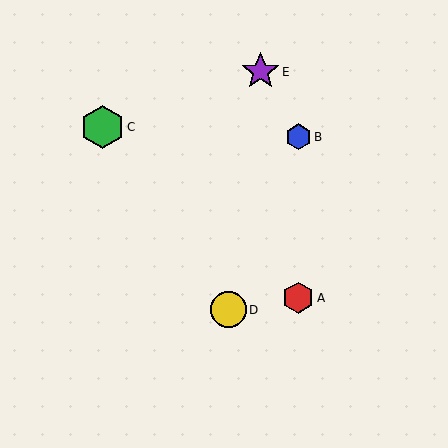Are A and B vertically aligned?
Yes, both are at x≈298.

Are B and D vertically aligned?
No, B is at x≈298 and D is at x≈228.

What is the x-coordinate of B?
Object B is at x≈298.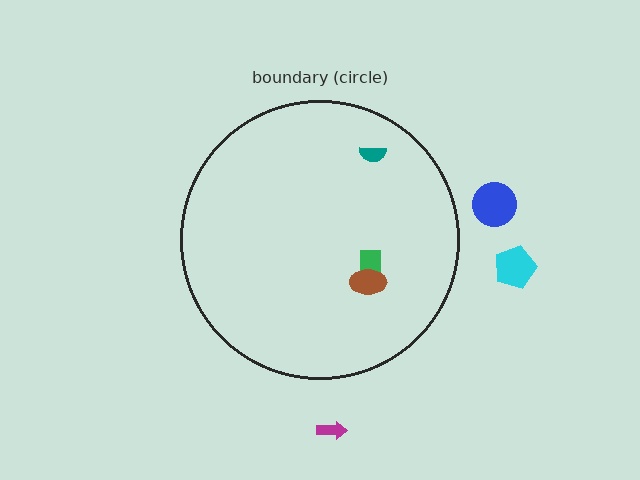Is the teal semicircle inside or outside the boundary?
Inside.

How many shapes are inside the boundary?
3 inside, 3 outside.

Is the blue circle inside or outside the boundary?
Outside.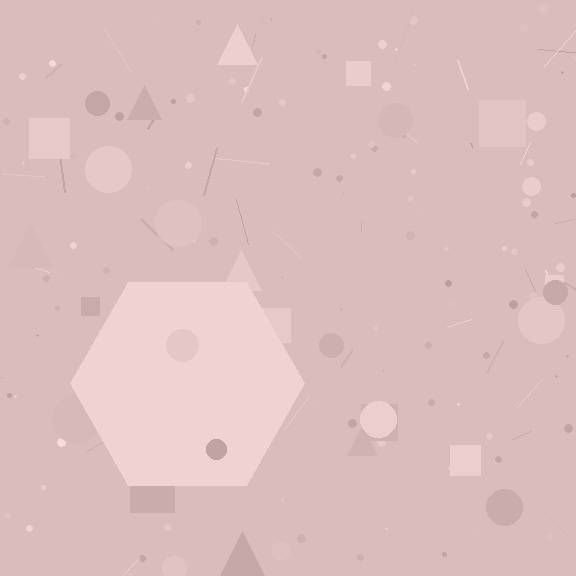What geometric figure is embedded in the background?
A hexagon is embedded in the background.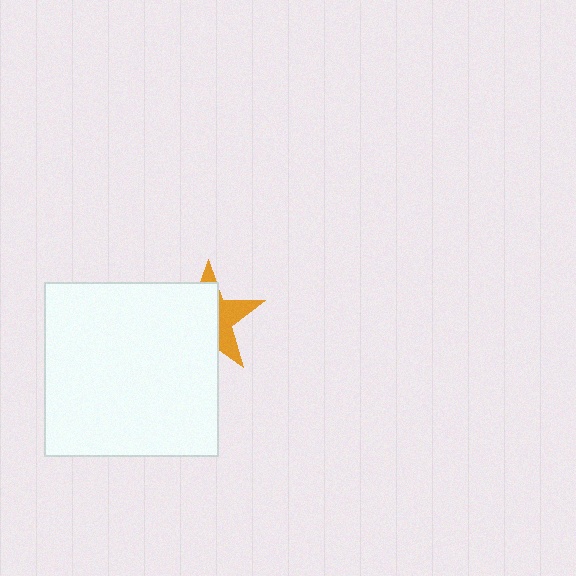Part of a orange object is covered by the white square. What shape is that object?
It is a star.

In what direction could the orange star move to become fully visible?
The orange star could move right. That would shift it out from behind the white square entirely.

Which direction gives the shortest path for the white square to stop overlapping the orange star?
Moving left gives the shortest separation.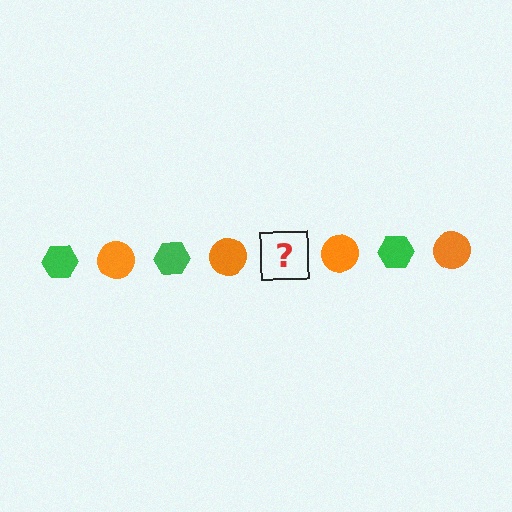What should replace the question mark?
The question mark should be replaced with a green hexagon.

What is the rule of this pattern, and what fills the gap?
The rule is that the pattern alternates between green hexagon and orange circle. The gap should be filled with a green hexagon.